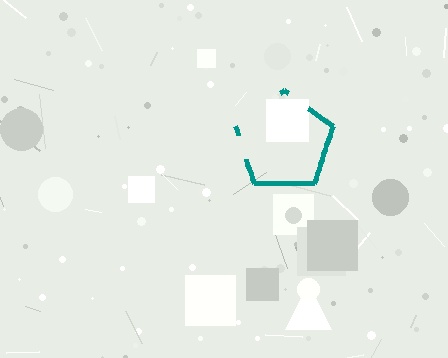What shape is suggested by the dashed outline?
The dashed outline suggests a pentagon.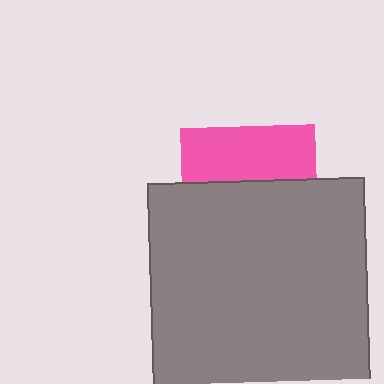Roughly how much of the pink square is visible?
A small part of it is visible (roughly 40%).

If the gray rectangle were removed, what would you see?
You would see the complete pink square.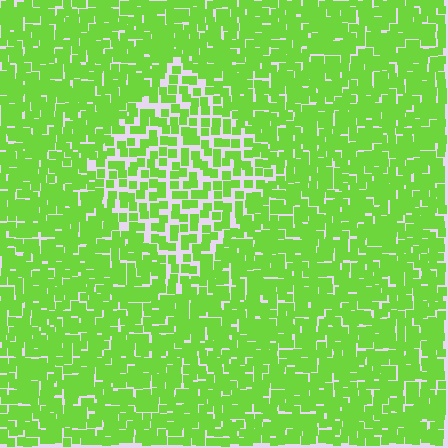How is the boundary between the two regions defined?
The boundary is defined by a change in element density (approximately 1.8x ratio). All elements are the same color, size, and shape.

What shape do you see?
I see a diamond.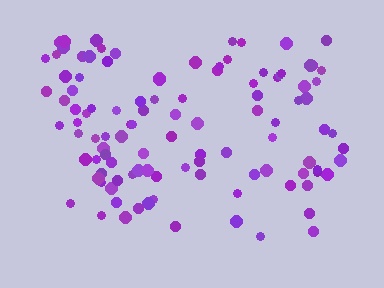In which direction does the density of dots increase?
From bottom to top, with the top side densest.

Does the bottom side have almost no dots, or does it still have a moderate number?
Still a moderate number, just noticeably fewer than the top.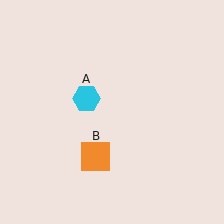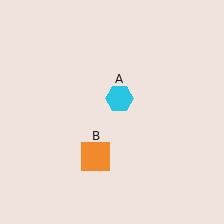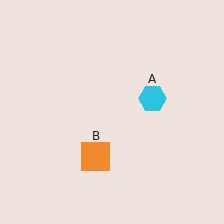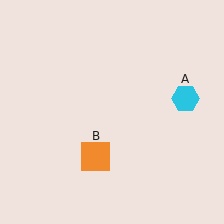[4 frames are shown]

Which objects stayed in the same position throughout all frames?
Orange square (object B) remained stationary.